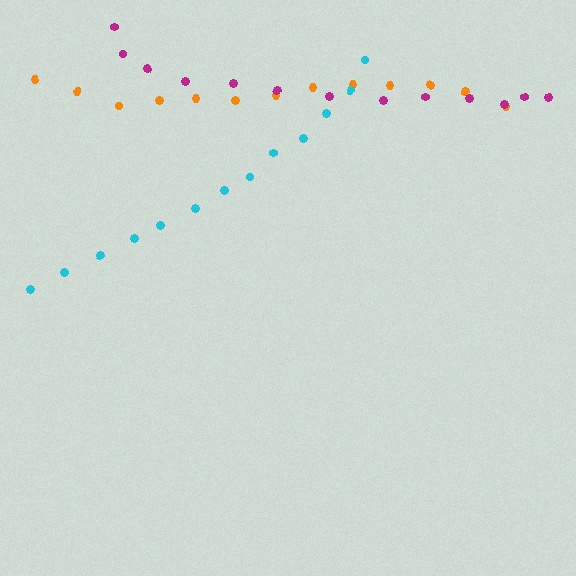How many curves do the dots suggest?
There are 3 distinct paths.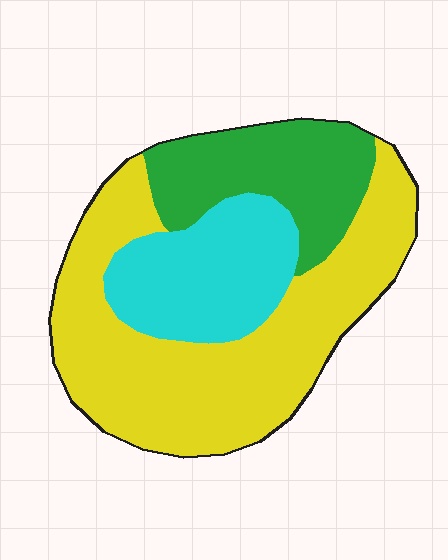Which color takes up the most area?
Yellow, at roughly 55%.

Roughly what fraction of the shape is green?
Green takes up about one quarter (1/4) of the shape.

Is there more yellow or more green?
Yellow.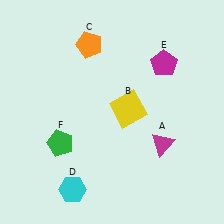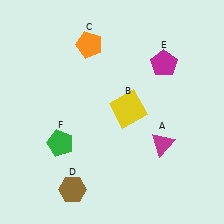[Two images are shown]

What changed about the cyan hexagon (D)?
In Image 1, D is cyan. In Image 2, it changed to brown.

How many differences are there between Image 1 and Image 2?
There is 1 difference between the two images.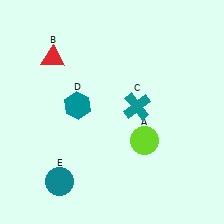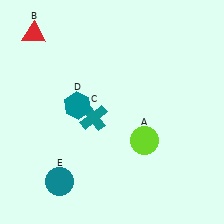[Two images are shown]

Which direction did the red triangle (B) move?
The red triangle (B) moved up.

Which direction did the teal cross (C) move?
The teal cross (C) moved left.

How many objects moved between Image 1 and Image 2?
2 objects moved between the two images.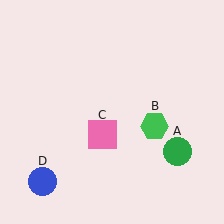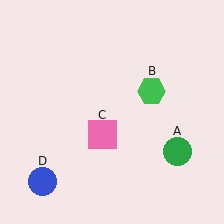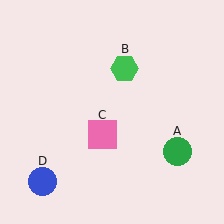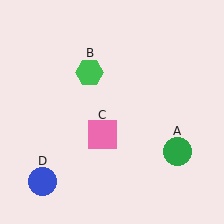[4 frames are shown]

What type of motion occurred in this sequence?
The green hexagon (object B) rotated counterclockwise around the center of the scene.